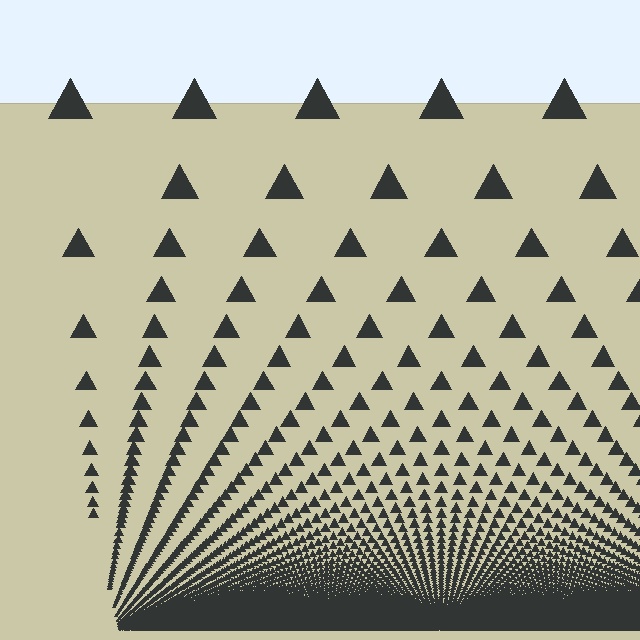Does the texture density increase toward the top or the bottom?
Density increases toward the bottom.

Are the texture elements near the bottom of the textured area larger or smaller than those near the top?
Smaller. The gradient is inverted — elements near the bottom are smaller and denser.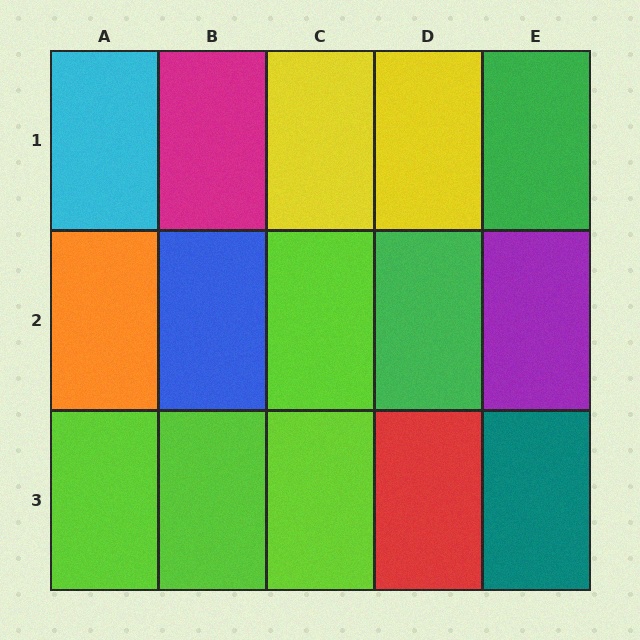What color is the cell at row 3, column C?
Lime.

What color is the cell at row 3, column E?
Teal.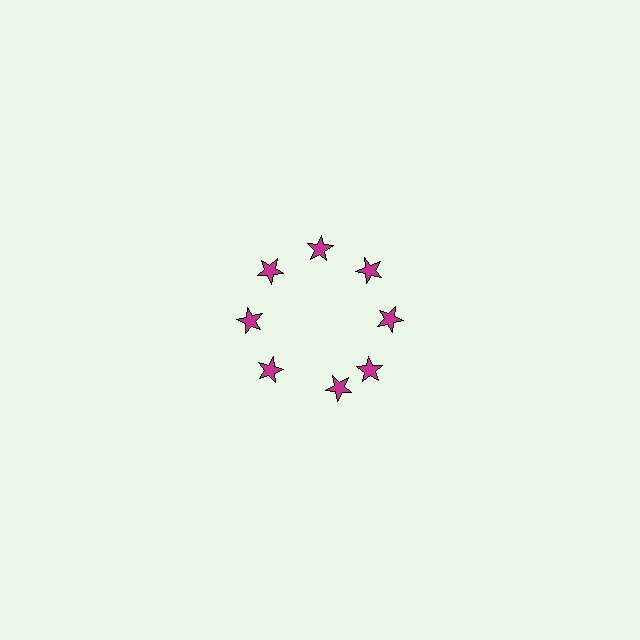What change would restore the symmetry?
The symmetry would be restored by rotating it back into even spacing with its neighbors so that all 8 stars sit at equal angles and equal distance from the center.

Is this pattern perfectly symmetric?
No. The 8 magenta stars are arranged in a ring, but one element near the 6 o'clock position is rotated out of alignment along the ring, breaking the 8-fold rotational symmetry.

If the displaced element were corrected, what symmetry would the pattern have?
It would have 8-fold rotational symmetry — the pattern would map onto itself every 45 degrees.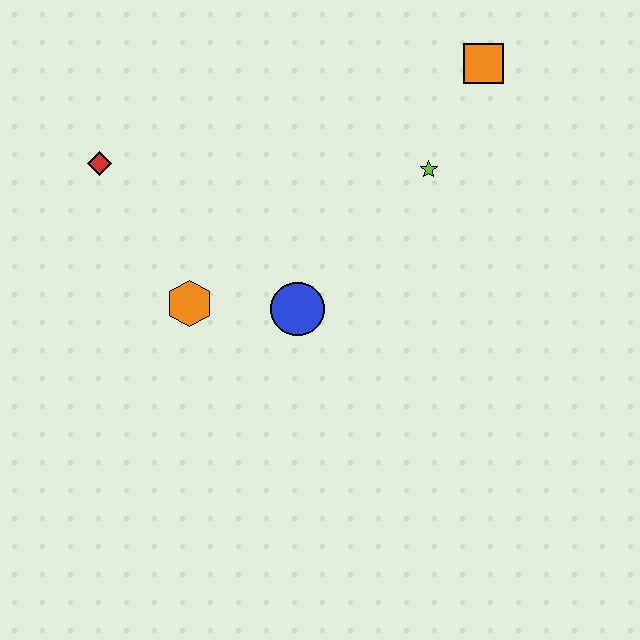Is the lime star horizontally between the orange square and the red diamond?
Yes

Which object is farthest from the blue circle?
The orange square is farthest from the blue circle.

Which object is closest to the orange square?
The lime star is closest to the orange square.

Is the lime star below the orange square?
Yes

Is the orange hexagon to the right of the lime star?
No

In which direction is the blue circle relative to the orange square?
The blue circle is below the orange square.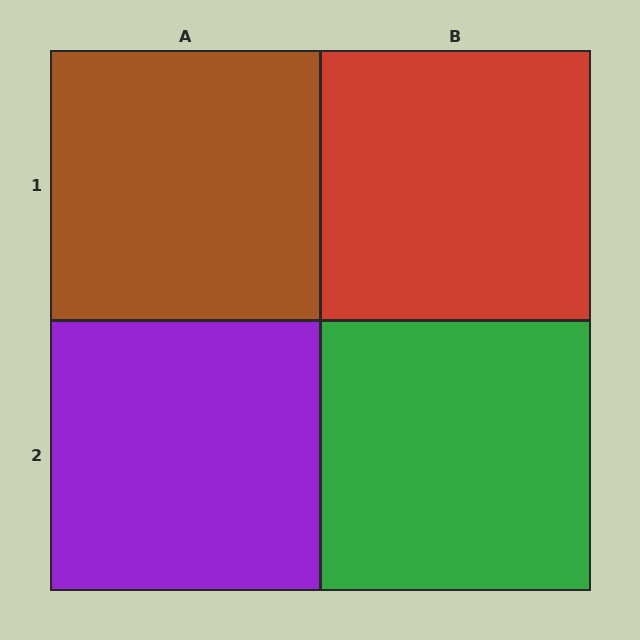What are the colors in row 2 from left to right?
Purple, green.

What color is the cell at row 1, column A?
Brown.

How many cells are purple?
1 cell is purple.